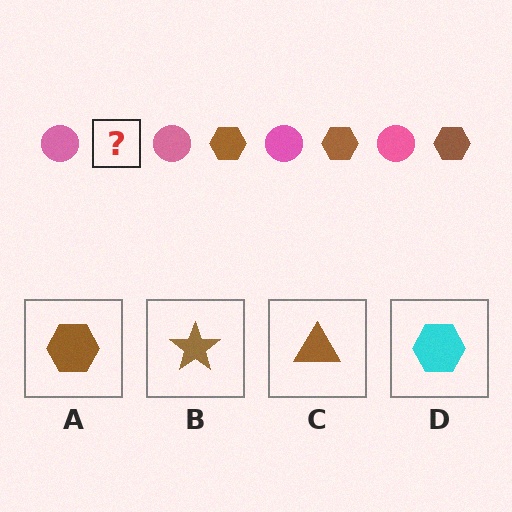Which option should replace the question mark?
Option A.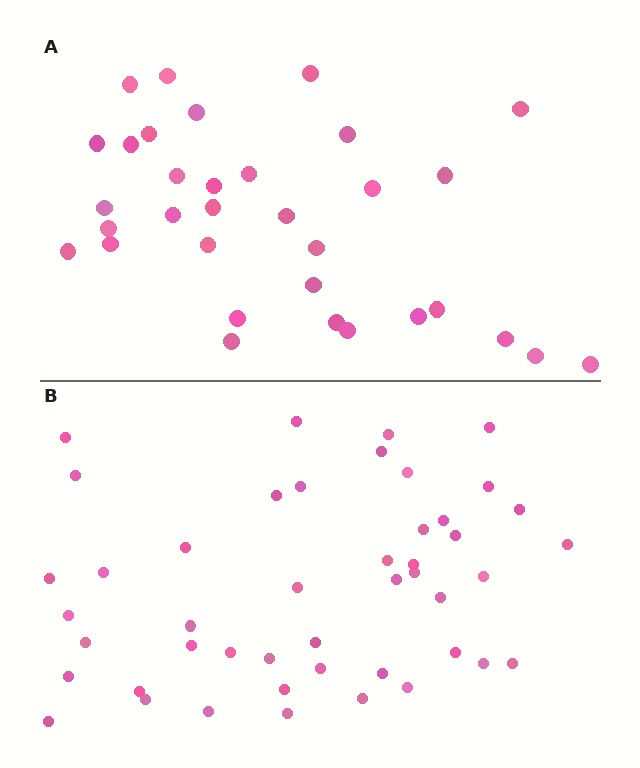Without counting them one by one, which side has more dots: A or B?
Region B (the bottom region) has more dots.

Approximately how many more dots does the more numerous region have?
Region B has approximately 15 more dots than region A.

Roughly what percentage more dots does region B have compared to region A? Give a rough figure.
About 40% more.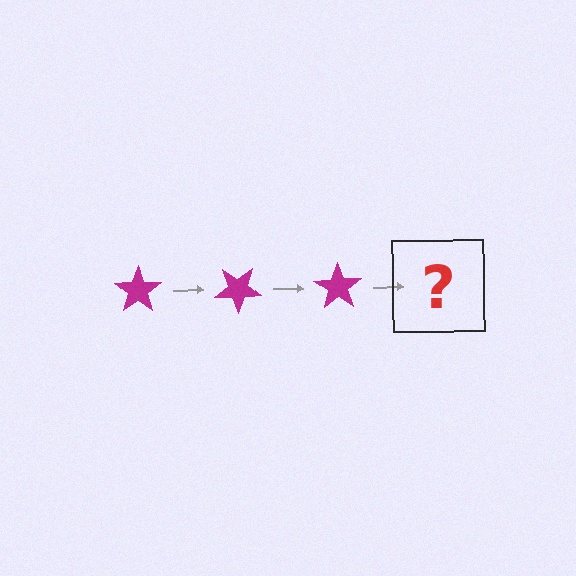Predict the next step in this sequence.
The next step is a magenta star rotated 105 degrees.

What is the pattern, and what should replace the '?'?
The pattern is that the star rotates 35 degrees each step. The '?' should be a magenta star rotated 105 degrees.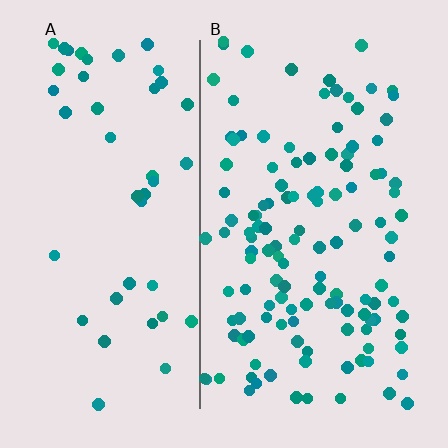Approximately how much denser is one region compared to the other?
Approximately 2.8× — region B over region A.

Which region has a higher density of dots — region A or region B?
B (the right).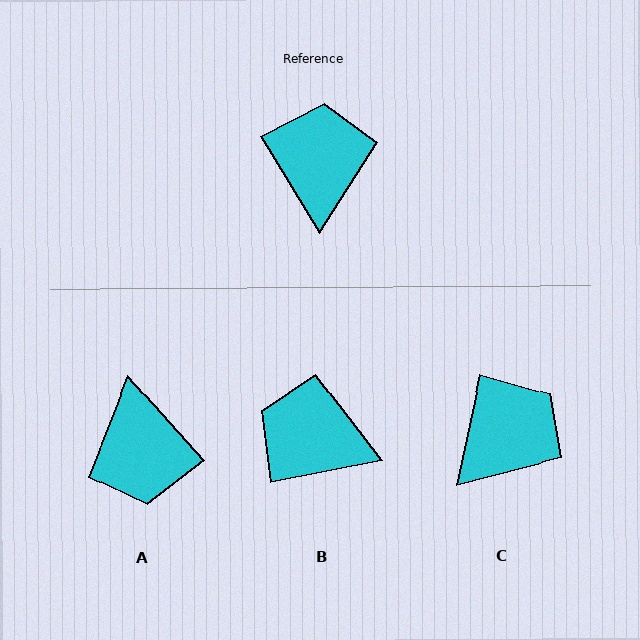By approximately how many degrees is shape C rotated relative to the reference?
Approximately 44 degrees clockwise.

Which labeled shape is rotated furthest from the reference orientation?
A, about 169 degrees away.